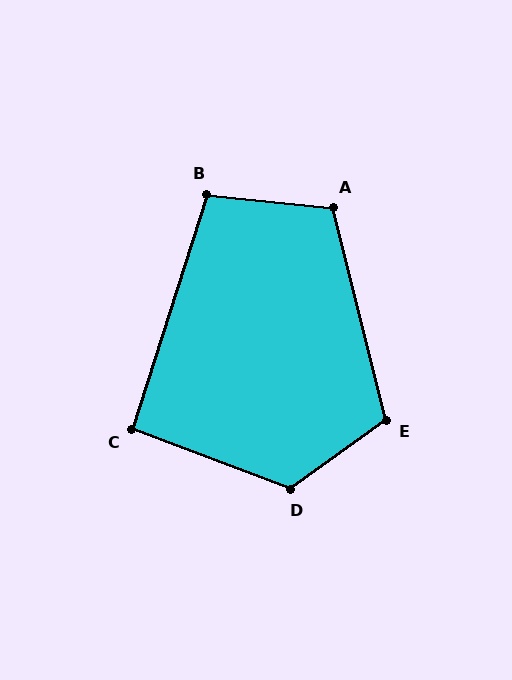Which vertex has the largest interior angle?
D, at approximately 124 degrees.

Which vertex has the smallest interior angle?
C, at approximately 93 degrees.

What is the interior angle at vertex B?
Approximately 102 degrees (obtuse).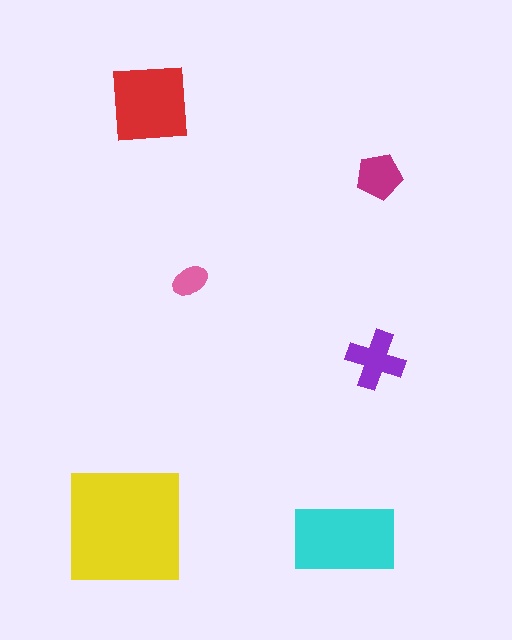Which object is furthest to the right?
The magenta pentagon is rightmost.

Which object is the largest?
The yellow square.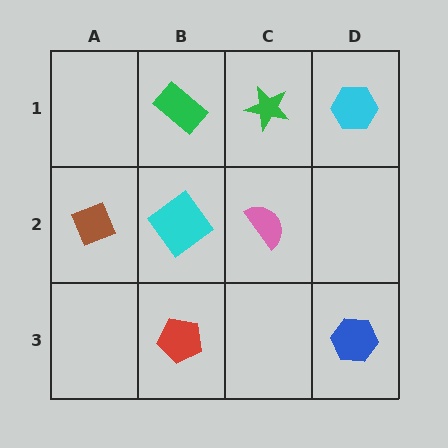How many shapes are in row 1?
3 shapes.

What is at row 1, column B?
A green rectangle.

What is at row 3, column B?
A red pentagon.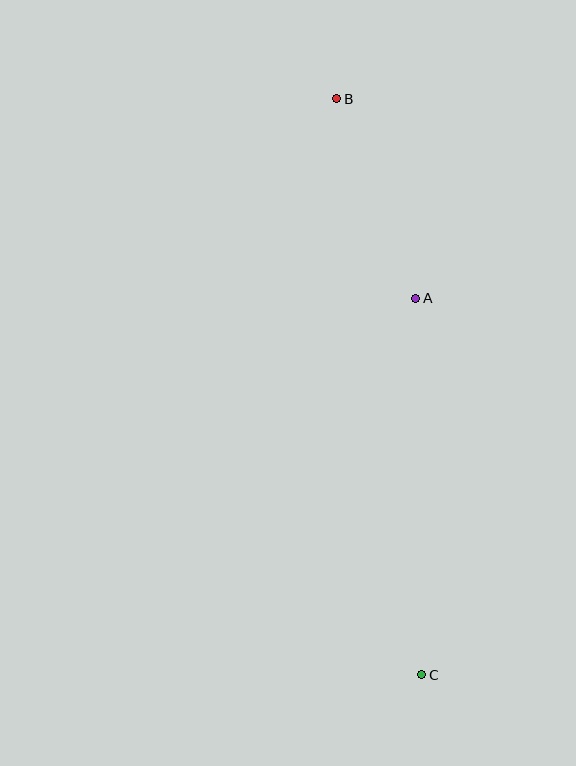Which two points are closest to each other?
Points A and B are closest to each other.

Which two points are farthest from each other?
Points B and C are farthest from each other.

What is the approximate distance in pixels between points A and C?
The distance between A and C is approximately 377 pixels.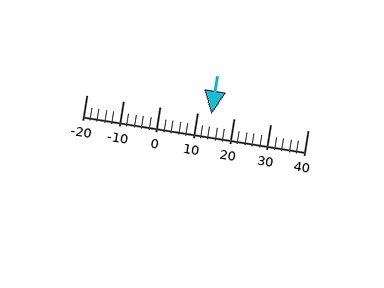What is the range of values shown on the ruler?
The ruler shows values from -20 to 40.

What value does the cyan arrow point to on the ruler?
The cyan arrow points to approximately 14.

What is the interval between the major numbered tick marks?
The major tick marks are spaced 10 units apart.